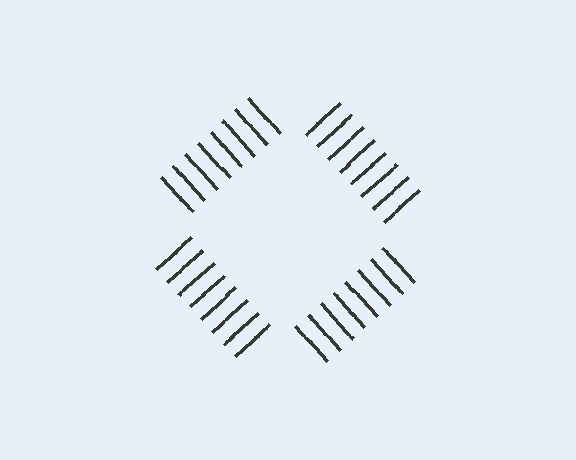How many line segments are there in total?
32 — 8 along each of the 4 edges.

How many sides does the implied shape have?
4 sides — the line-ends trace a square.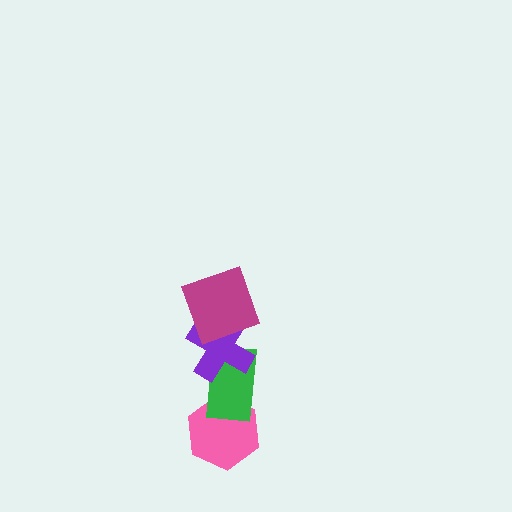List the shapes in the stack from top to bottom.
From top to bottom: the magenta square, the purple cross, the green rectangle, the pink hexagon.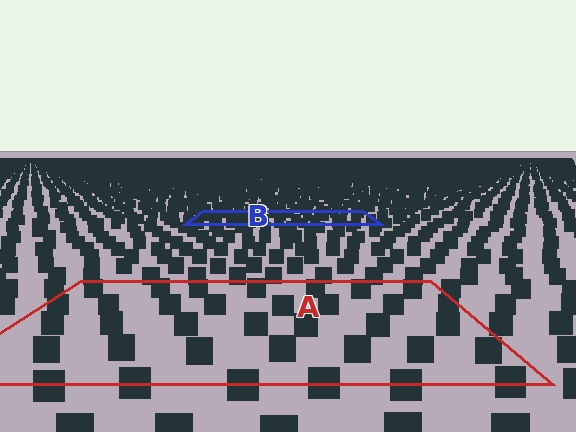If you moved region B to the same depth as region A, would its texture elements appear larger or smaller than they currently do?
They would appear larger. At a closer depth, the same texture elements are projected at a bigger on-screen size.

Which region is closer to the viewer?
Region A is closer. The texture elements there are larger and more spread out.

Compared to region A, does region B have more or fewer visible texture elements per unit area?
Region B has more texture elements per unit area — they are packed more densely because it is farther away.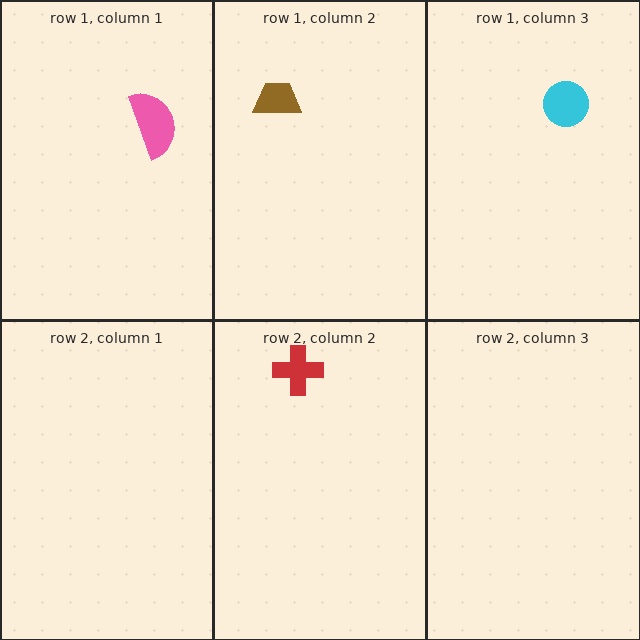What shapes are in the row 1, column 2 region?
The brown trapezoid.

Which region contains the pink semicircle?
The row 1, column 1 region.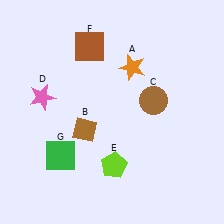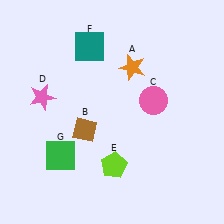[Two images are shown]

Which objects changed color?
C changed from brown to pink. F changed from brown to teal.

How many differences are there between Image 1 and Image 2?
There are 2 differences between the two images.